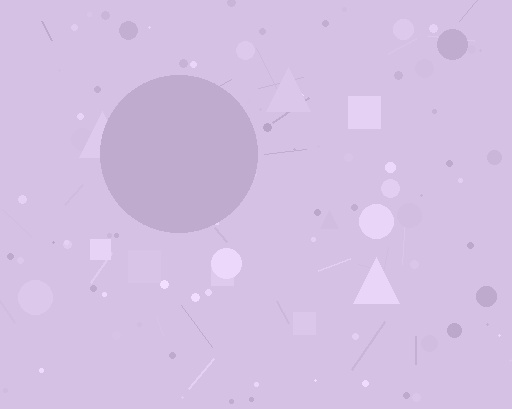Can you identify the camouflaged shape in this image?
The camouflaged shape is a circle.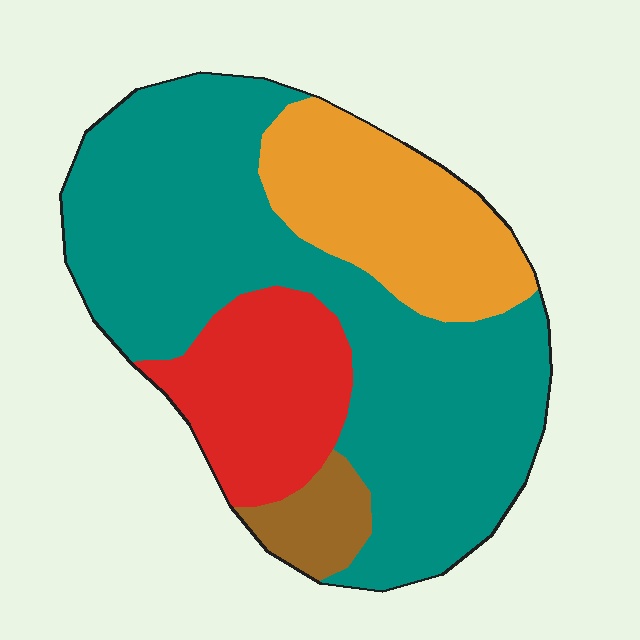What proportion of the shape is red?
Red takes up between a sixth and a third of the shape.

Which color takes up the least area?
Brown, at roughly 5%.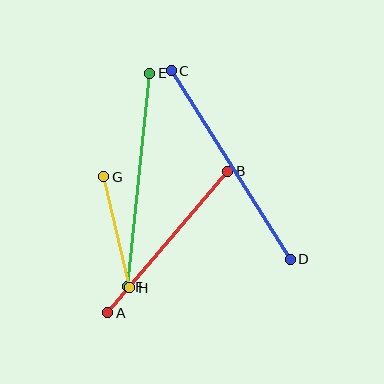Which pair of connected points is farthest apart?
Points C and D are farthest apart.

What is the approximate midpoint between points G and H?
The midpoint is at approximately (117, 232) pixels.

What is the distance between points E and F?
The distance is approximately 214 pixels.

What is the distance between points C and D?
The distance is approximately 223 pixels.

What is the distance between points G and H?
The distance is approximately 114 pixels.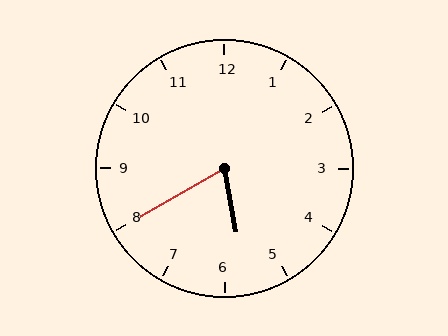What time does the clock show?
5:40.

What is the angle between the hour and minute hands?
Approximately 70 degrees.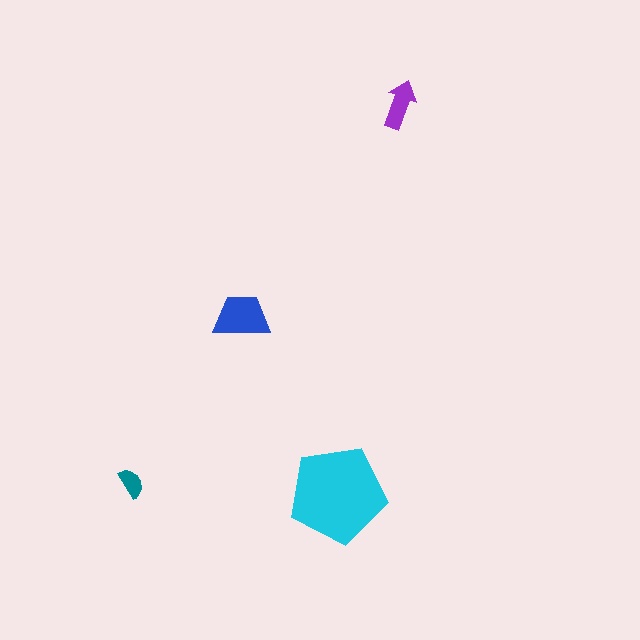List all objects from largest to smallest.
The cyan pentagon, the blue trapezoid, the purple arrow, the teal semicircle.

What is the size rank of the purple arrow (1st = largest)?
3rd.